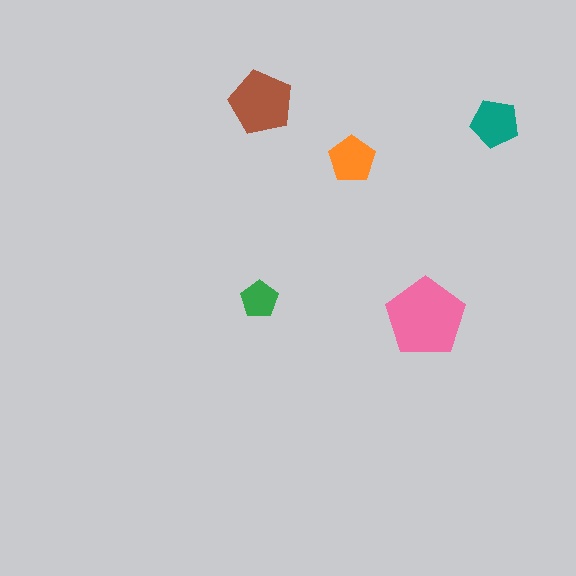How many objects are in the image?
There are 5 objects in the image.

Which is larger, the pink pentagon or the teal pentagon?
The pink one.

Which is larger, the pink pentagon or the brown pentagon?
The pink one.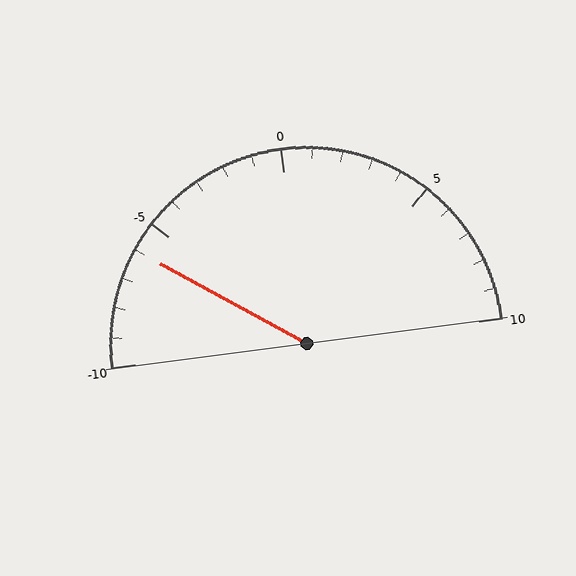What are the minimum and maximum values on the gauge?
The gauge ranges from -10 to 10.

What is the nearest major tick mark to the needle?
The nearest major tick mark is -5.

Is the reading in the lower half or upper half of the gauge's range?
The reading is in the lower half of the range (-10 to 10).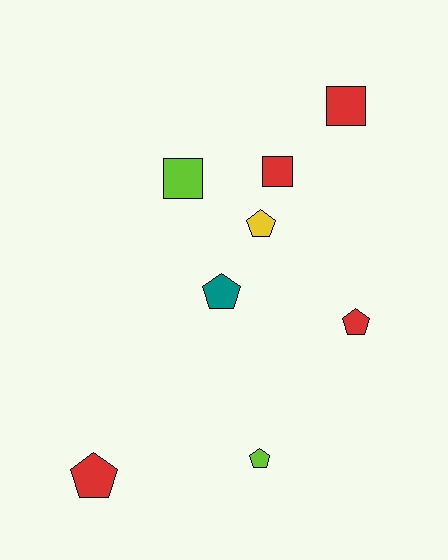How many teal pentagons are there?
There is 1 teal pentagon.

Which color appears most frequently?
Red, with 4 objects.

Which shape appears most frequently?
Pentagon, with 5 objects.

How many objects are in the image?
There are 8 objects.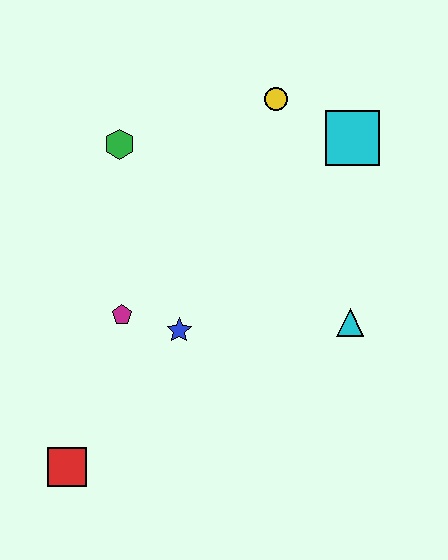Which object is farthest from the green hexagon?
The red square is farthest from the green hexagon.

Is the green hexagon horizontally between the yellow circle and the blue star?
No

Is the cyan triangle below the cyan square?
Yes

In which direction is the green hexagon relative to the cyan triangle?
The green hexagon is to the left of the cyan triangle.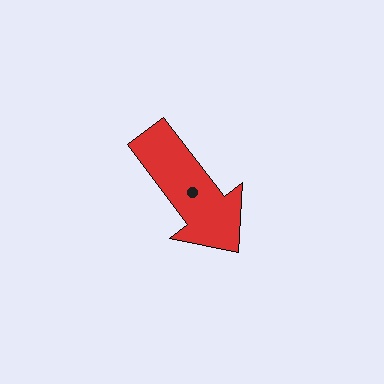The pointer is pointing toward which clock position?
Roughly 5 o'clock.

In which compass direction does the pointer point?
Southeast.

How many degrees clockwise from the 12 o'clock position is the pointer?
Approximately 143 degrees.